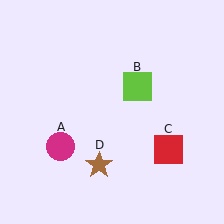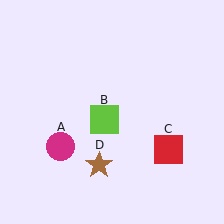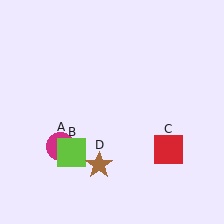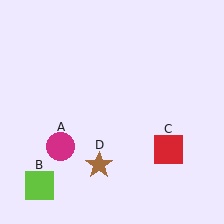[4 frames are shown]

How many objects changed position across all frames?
1 object changed position: lime square (object B).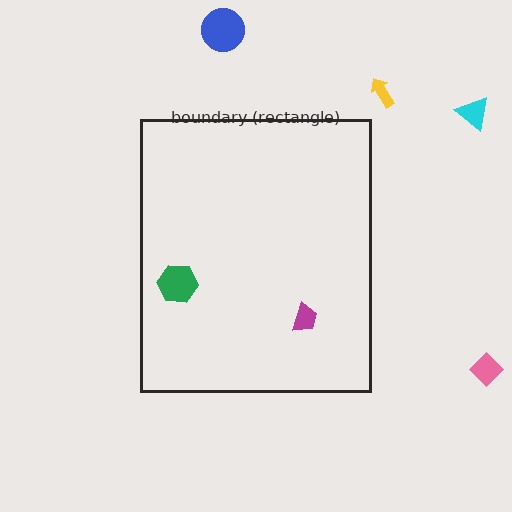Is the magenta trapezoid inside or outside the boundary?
Inside.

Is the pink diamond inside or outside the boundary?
Outside.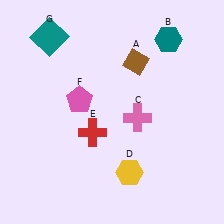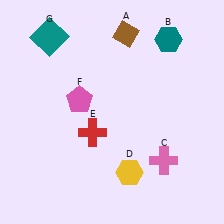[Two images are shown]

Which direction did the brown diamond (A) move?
The brown diamond (A) moved up.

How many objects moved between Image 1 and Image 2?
2 objects moved between the two images.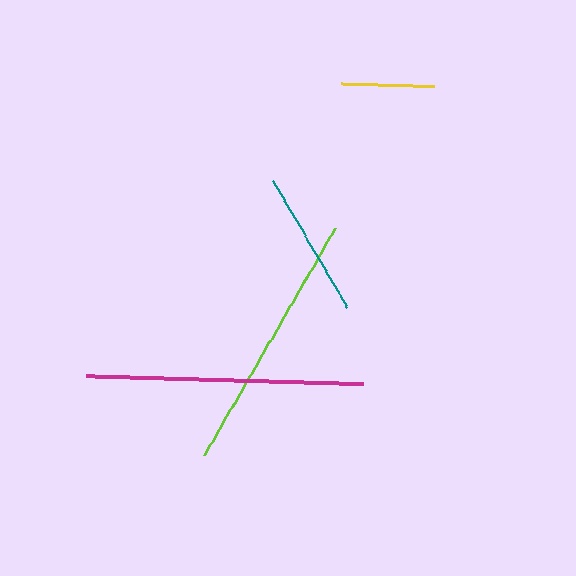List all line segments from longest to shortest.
From longest to shortest: magenta, lime, teal, yellow.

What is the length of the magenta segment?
The magenta segment is approximately 277 pixels long.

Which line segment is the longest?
The magenta line is the longest at approximately 277 pixels.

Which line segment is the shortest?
The yellow line is the shortest at approximately 93 pixels.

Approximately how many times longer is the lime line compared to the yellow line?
The lime line is approximately 2.8 times the length of the yellow line.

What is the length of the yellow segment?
The yellow segment is approximately 93 pixels long.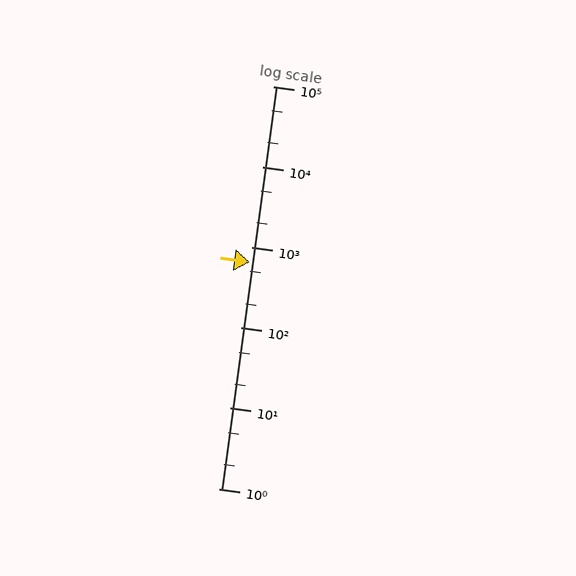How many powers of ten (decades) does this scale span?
The scale spans 5 decades, from 1 to 100000.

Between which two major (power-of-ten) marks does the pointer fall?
The pointer is between 100 and 1000.